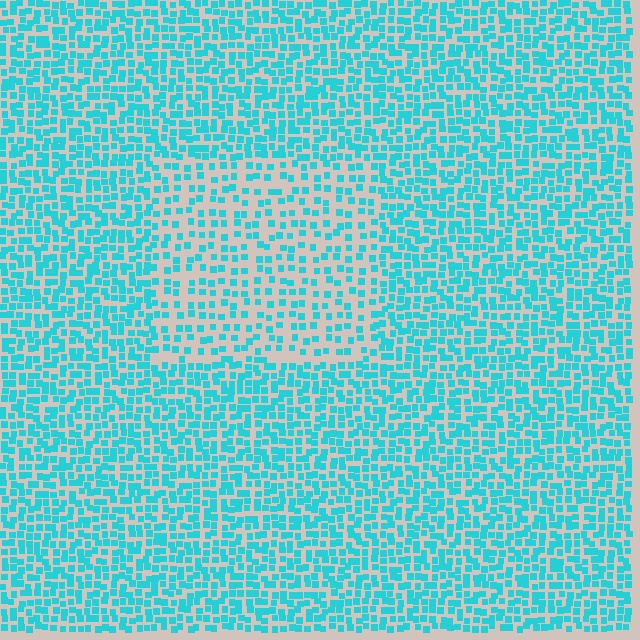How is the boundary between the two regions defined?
The boundary is defined by a change in element density (approximately 1.9x ratio). All elements are the same color, size, and shape.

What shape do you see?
I see a rectangle.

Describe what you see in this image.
The image contains small cyan elements arranged at two different densities. A rectangle-shaped region is visible where the elements are less densely packed than the surrounding area.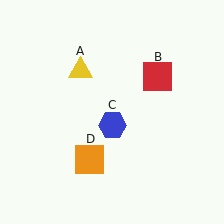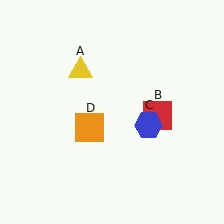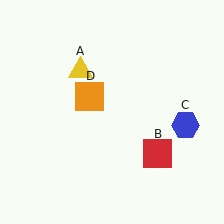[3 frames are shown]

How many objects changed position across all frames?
3 objects changed position: red square (object B), blue hexagon (object C), orange square (object D).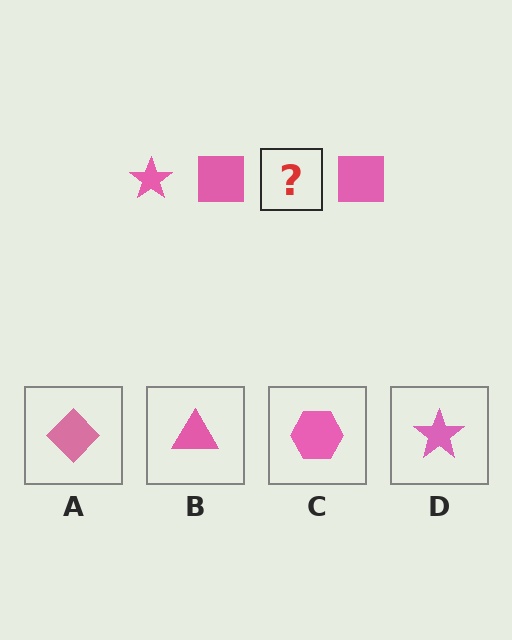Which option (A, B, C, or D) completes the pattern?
D.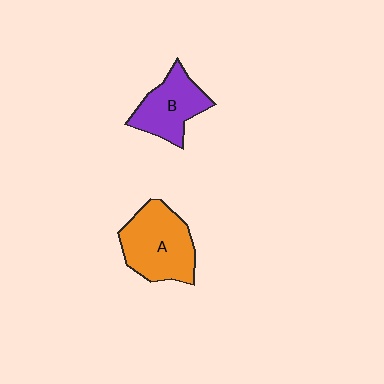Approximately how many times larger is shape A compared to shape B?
Approximately 1.3 times.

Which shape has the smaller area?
Shape B (purple).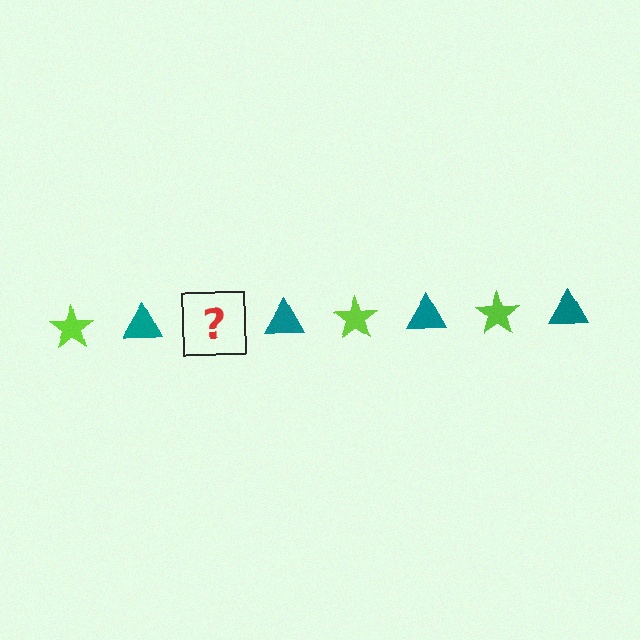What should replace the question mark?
The question mark should be replaced with a lime star.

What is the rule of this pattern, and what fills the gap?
The rule is that the pattern alternates between lime star and teal triangle. The gap should be filled with a lime star.